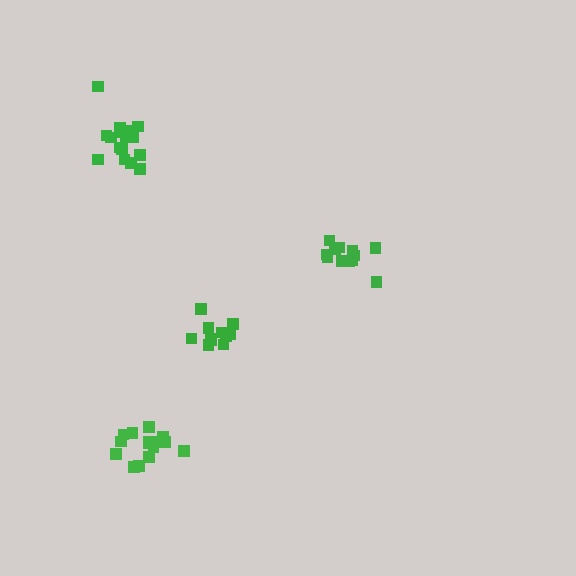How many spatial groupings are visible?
There are 4 spatial groupings.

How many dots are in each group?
Group 1: 12 dots, Group 2: 16 dots, Group 3: 16 dots, Group 4: 11 dots (55 total).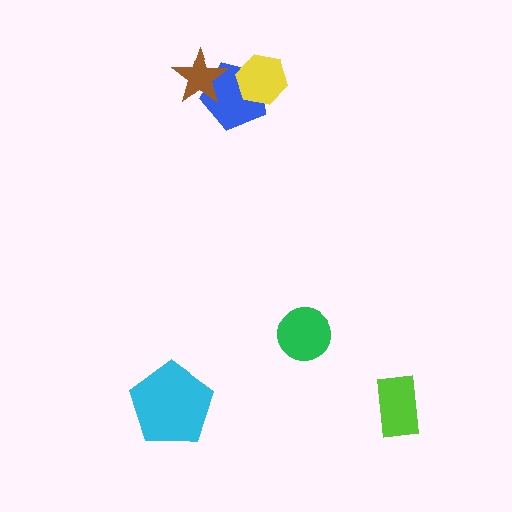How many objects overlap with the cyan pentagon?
0 objects overlap with the cyan pentagon.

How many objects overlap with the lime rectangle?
0 objects overlap with the lime rectangle.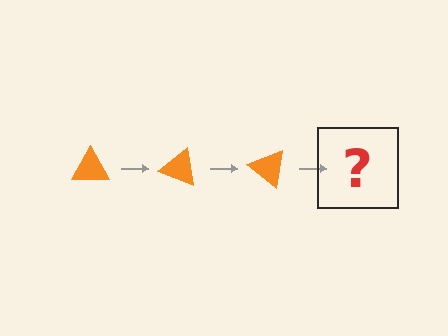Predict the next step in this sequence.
The next step is an orange triangle rotated 60 degrees.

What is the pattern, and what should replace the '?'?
The pattern is that the triangle rotates 20 degrees each step. The '?' should be an orange triangle rotated 60 degrees.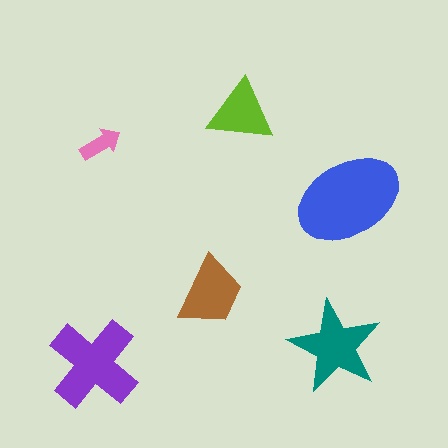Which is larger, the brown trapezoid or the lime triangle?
The brown trapezoid.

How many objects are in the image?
There are 6 objects in the image.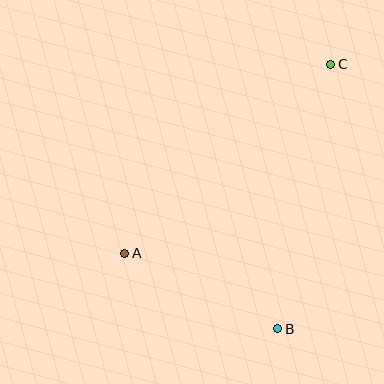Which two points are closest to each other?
Points A and B are closest to each other.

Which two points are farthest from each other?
Points A and C are farthest from each other.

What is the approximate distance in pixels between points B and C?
The distance between B and C is approximately 270 pixels.